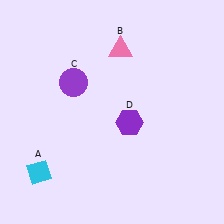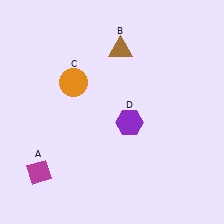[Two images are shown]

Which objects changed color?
A changed from cyan to magenta. B changed from pink to brown. C changed from purple to orange.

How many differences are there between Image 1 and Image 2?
There are 3 differences between the two images.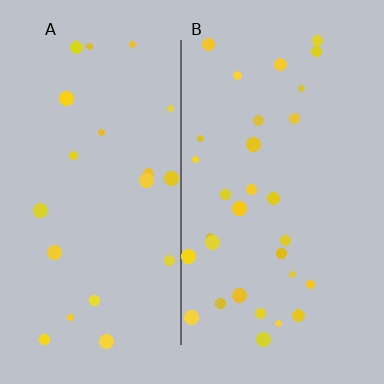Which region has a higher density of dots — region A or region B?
B (the right).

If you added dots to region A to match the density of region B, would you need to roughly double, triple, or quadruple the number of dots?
Approximately double.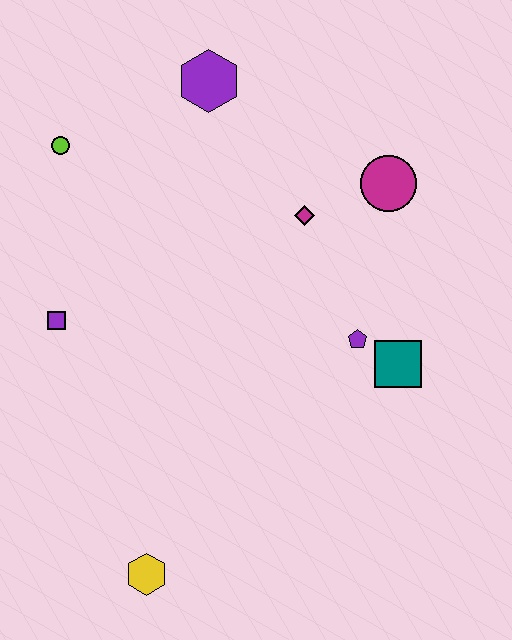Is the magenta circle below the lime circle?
Yes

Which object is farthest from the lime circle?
The yellow hexagon is farthest from the lime circle.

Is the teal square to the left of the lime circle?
No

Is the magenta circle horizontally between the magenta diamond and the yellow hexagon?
No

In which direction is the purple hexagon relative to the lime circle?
The purple hexagon is to the right of the lime circle.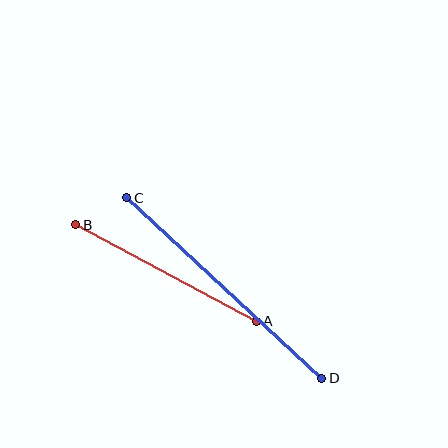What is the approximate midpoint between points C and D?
The midpoint is at approximately (224, 288) pixels.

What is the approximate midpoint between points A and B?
The midpoint is at approximately (166, 273) pixels.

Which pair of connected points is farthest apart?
Points C and D are farthest apart.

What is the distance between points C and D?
The distance is approximately 266 pixels.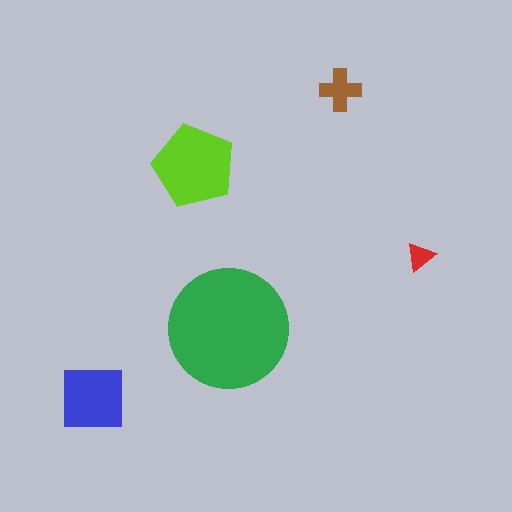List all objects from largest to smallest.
The green circle, the lime pentagon, the blue square, the brown cross, the red triangle.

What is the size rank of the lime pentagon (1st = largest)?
2nd.